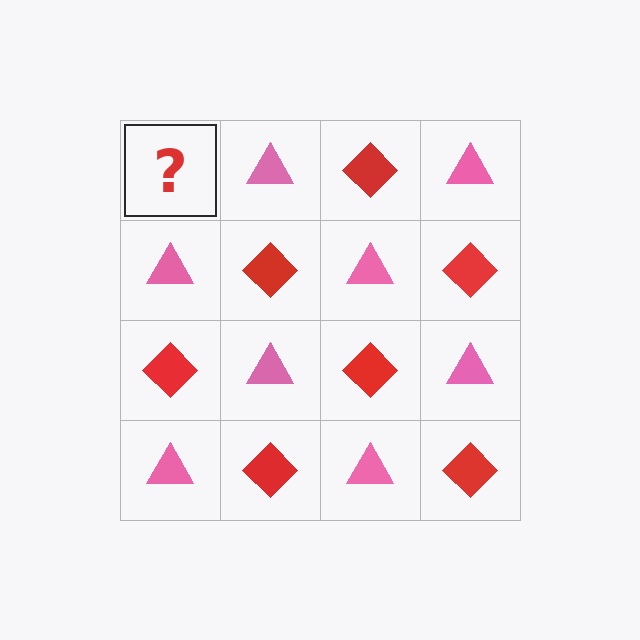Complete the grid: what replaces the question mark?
The question mark should be replaced with a red diamond.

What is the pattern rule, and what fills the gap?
The rule is that it alternates red diamond and pink triangle in a checkerboard pattern. The gap should be filled with a red diamond.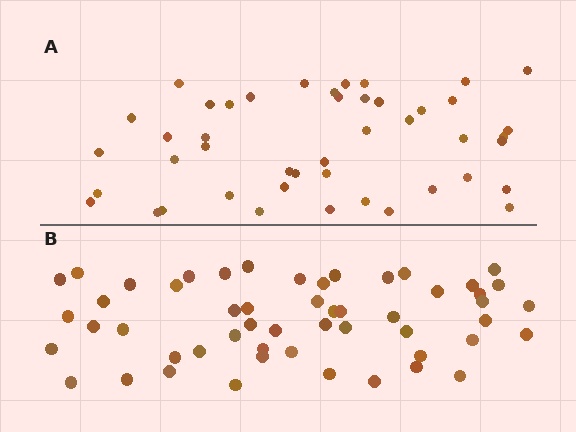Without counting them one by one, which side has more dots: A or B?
Region B (the bottom region) has more dots.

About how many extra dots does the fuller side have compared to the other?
Region B has roughly 8 or so more dots than region A.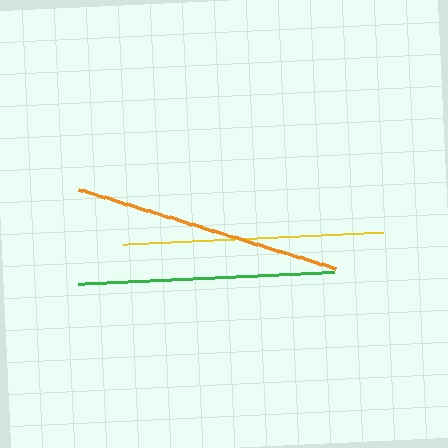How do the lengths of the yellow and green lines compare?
The yellow and green lines are approximately the same length.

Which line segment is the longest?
The orange line is the longest at approximately 269 pixels.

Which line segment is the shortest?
The green line is the shortest at approximately 258 pixels.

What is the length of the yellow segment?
The yellow segment is approximately 259 pixels long.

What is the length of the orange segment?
The orange segment is approximately 269 pixels long.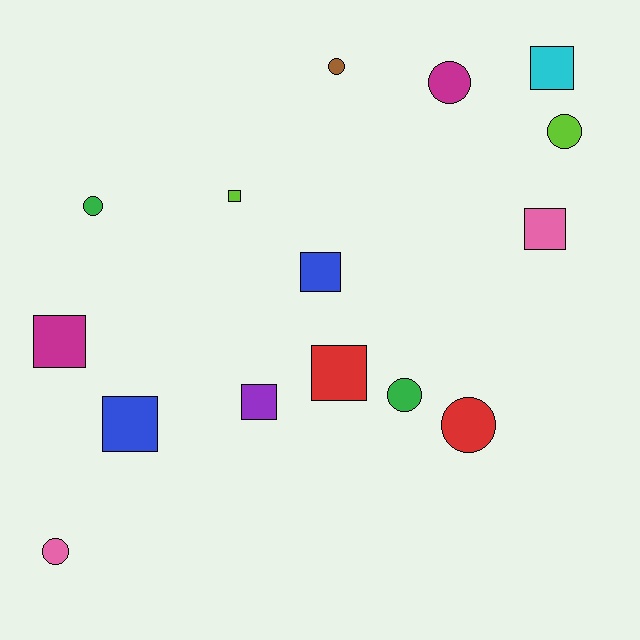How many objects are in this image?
There are 15 objects.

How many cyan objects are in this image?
There is 1 cyan object.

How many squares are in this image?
There are 8 squares.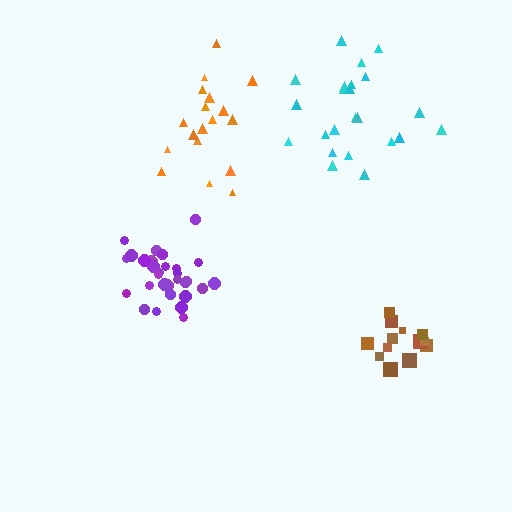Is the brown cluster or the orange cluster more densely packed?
Brown.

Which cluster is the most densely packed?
Purple.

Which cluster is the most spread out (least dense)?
Orange.